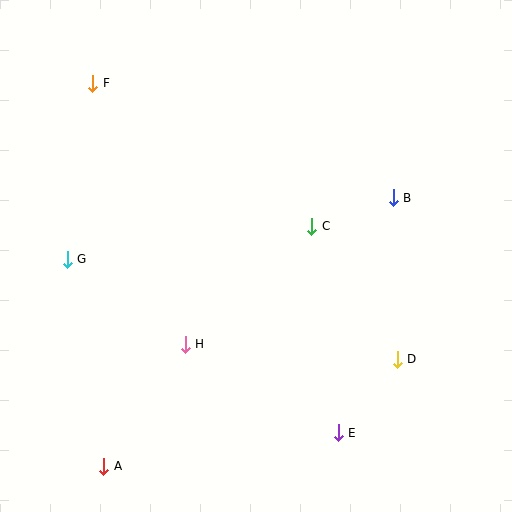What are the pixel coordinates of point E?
Point E is at (338, 433).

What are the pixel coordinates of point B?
Point B is at (393, 198).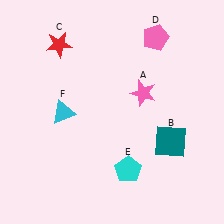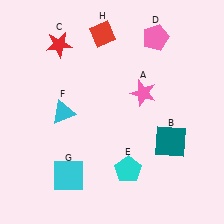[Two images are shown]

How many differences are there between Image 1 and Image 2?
There are 2 differences between the two images.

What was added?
A cyan square (G), a red diamond (H) were added in Image 2.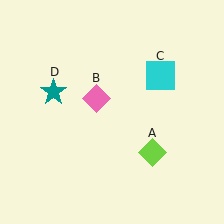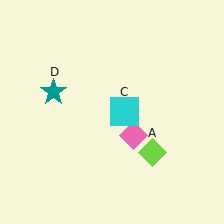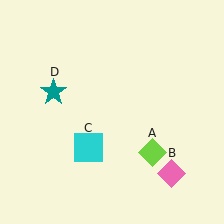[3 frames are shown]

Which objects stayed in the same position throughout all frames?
Lime diamond (object A) and teal star (object D) remained stationary.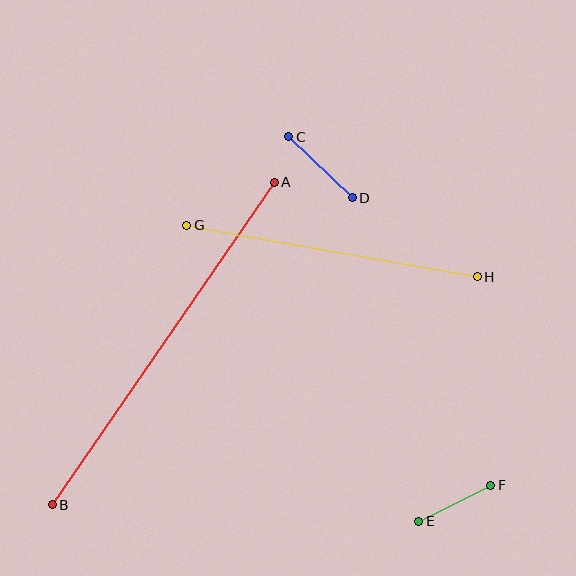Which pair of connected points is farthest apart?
Points A and B are farthest apart.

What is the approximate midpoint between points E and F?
The midpoint is at approximately (455, 503) pixels.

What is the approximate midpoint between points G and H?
The midpoint is at approximately (332, 251) pixels.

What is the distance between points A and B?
The distance is approximately 392 pixels.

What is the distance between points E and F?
The distance is approximately 81 pixels.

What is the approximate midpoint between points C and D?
The midpoint is at approximately (321, 167) pixels.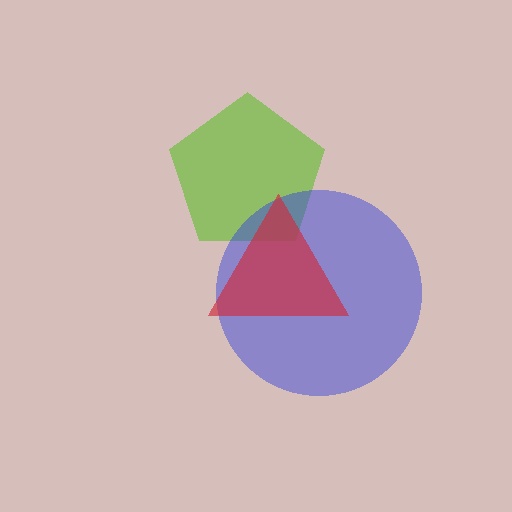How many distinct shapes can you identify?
There are 3 distinct shapes: a lime pentagon, a blue circle, a red triangle.